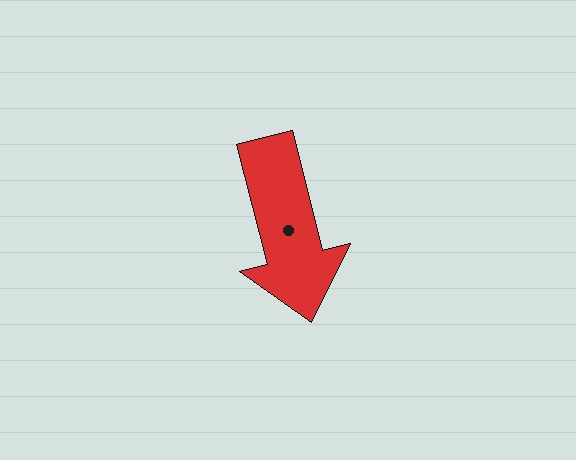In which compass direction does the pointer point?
South.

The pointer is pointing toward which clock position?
Roughly 6 o'clock.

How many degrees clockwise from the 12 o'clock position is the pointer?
Approximately 166 degrees.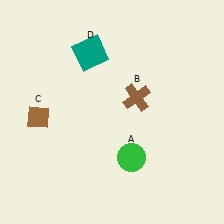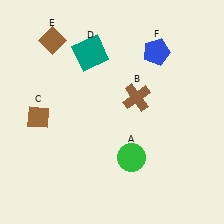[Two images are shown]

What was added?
A brown diamond (E), a blue pentagon (F) were added in Image 2.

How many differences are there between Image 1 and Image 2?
There are 2 differences between the two images.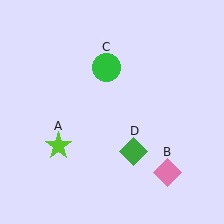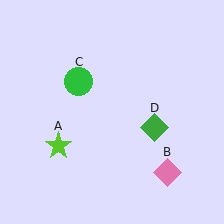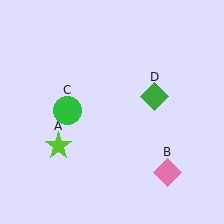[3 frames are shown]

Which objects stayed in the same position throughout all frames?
Lime star (object A) and pink diamond (object B) remained stationary.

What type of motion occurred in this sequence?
The green circle (object C), green diamond (object D) rotated counterclockwise around the center of the scene.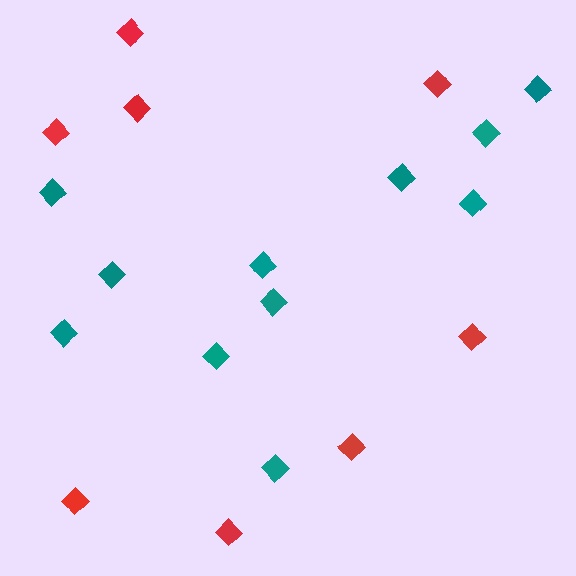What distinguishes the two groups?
There are 2 groups: one group of red diamonds (8) and one group of teal diamonds (11).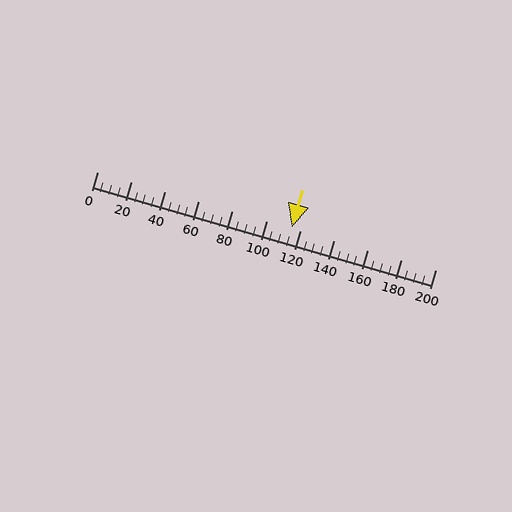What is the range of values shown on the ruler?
The ruler shows values from 0 to 200.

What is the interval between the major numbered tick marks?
The major tick marks are spaced 20 units apart.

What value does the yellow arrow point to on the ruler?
The yellow arrow points to approximately 115.